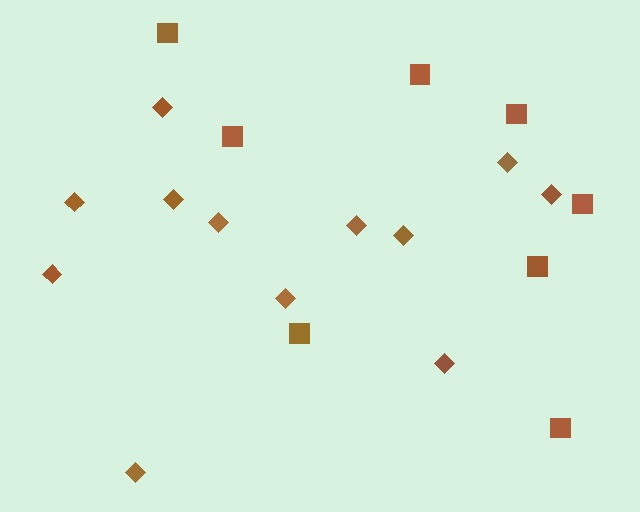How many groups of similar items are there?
There are 2 groups: one group of diamonds (12) and one group of squares (8).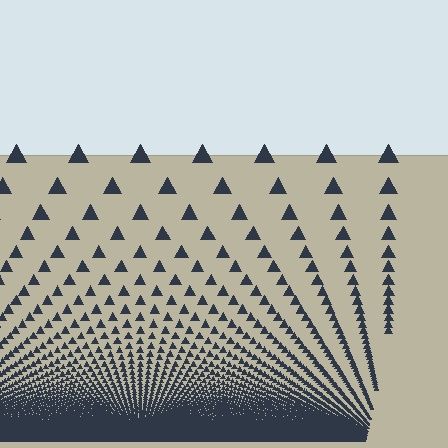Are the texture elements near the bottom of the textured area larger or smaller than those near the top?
Smaller. The gradient is inverted — elements near the bottom are smaller and denser.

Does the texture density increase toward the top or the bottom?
Density increases toward the bottom.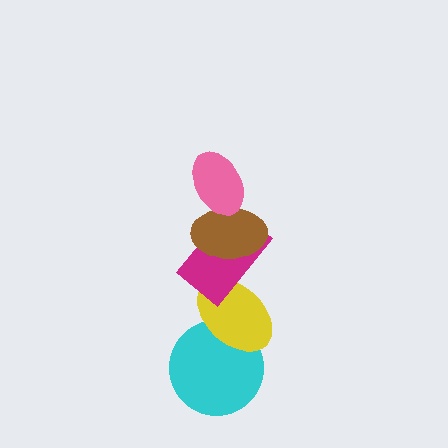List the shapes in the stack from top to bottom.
From top to bottom: the pink ellipse, the brown ellipse, the magenta rectangle, the yellow ellipse, the cyan circle.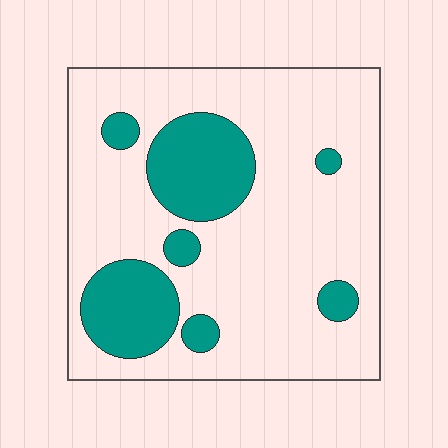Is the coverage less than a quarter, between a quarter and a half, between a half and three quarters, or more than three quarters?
Less than a quarter.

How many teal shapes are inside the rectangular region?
7.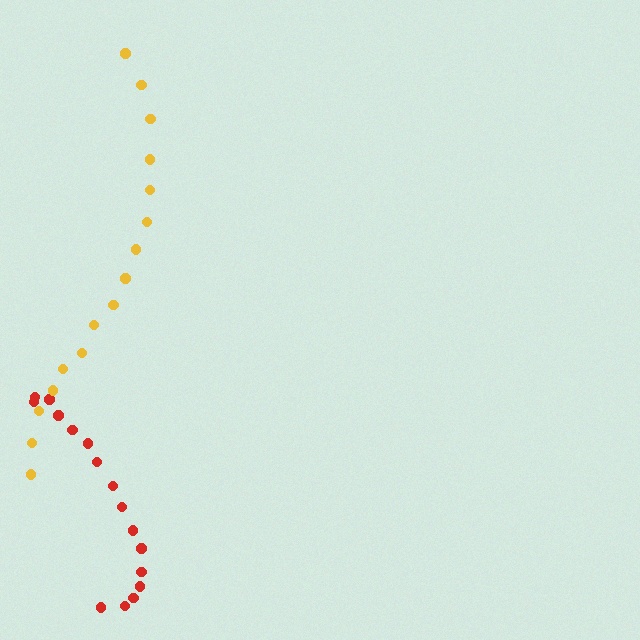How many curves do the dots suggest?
There are 2 distinct paths.